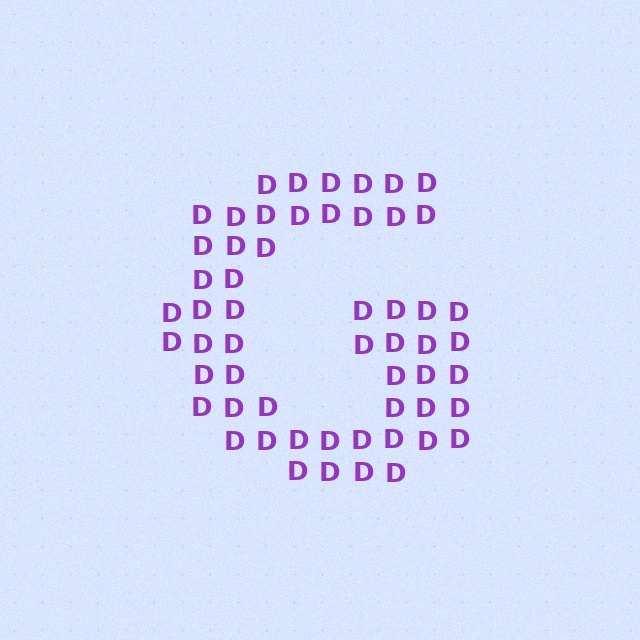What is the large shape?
The large shape is the letter G.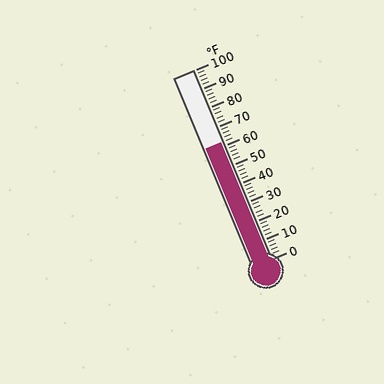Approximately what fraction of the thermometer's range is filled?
The thermometer is filled to approximately 60% of its range.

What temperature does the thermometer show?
The thermometer shows approximately 62°F.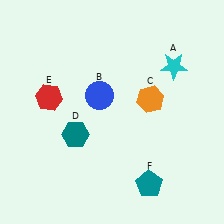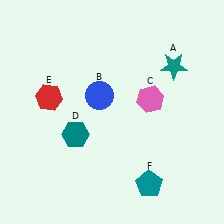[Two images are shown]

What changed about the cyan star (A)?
In Image 1, A is cyan. In Image 2, it changed to teal.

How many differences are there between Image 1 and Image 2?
There are 2 differences between the two images.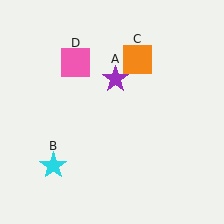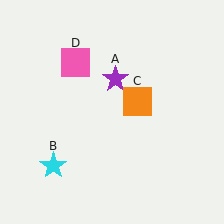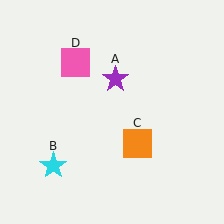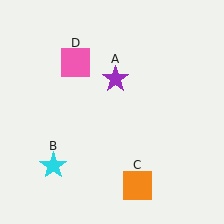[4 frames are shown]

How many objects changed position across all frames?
1 object changed position: orange square (object C).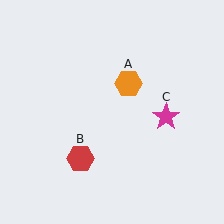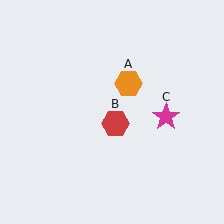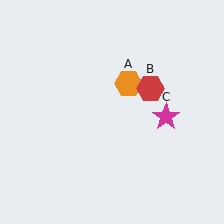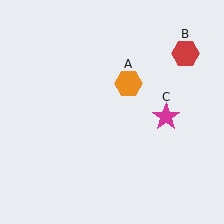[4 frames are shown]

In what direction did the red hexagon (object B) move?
The red hexagon (object B) moved up and to the right.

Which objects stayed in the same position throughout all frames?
Orange hexagon (object A) and magenta star (object C) remained stationary.